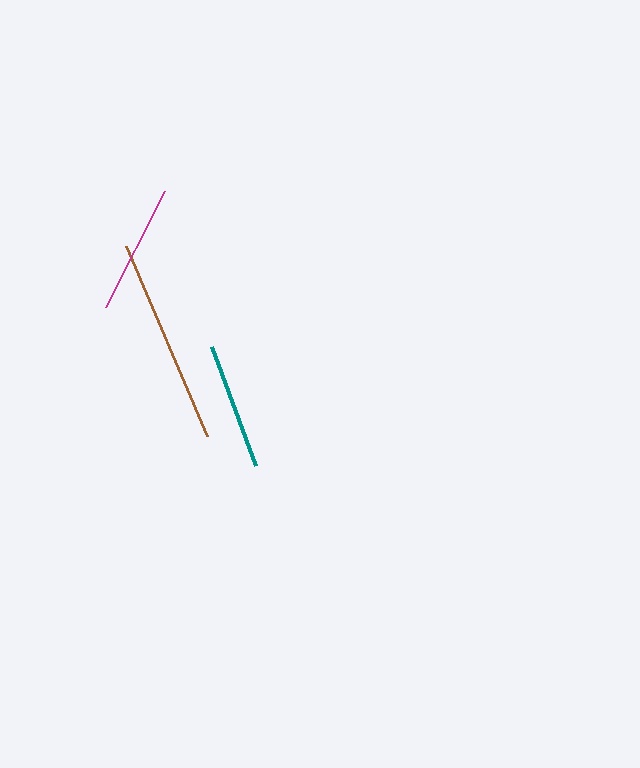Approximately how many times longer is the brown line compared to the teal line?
The brown line is approximately 1.6 times the length of the teal line.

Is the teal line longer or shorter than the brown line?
The brown line is longer than the teal line.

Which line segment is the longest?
The brown line is the longest at approximately 206 pixels.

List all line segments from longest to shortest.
From longest to shortest: brown, magenta, teal.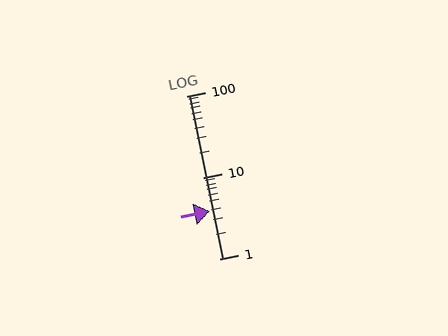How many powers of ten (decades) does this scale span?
The scale spans 2 decades, from 1 to 100.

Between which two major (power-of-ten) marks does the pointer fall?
The pointer is between 1 and 10.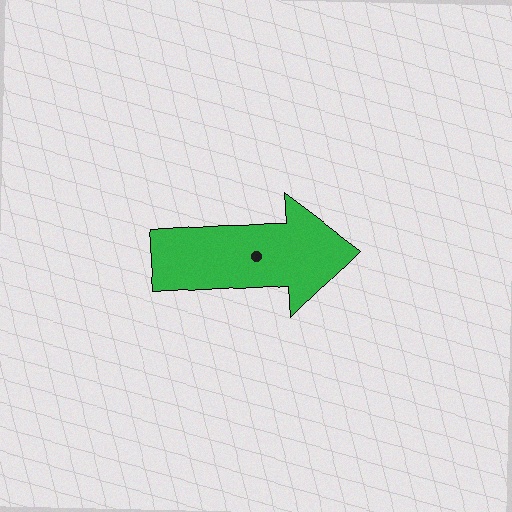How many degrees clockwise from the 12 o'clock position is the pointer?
Approximately 86 degrees.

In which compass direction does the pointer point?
East.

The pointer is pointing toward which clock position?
Roughly 3 o'clock.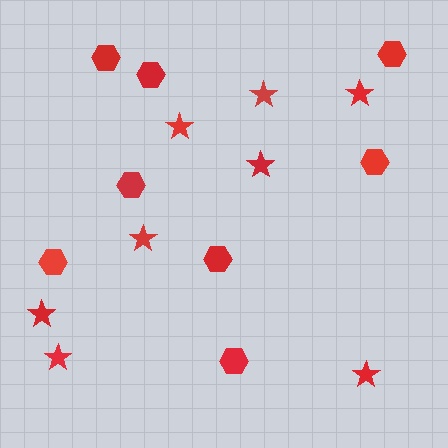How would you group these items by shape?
There are 2 groups: one group of hexagons (8) and one group of stars (8).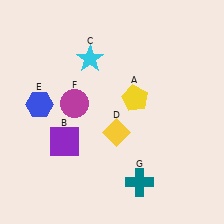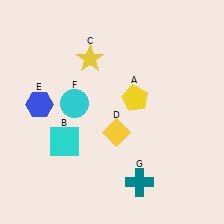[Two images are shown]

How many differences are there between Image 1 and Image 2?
There are 3 differences between the two images.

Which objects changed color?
B changed from purple to cyan. C changed from cyan to yellow. F changed from magenta to cyan.